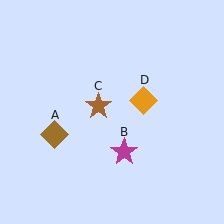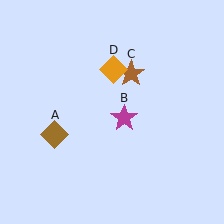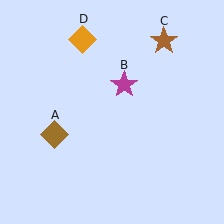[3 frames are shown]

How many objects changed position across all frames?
3 objects changed position: magenta star (object B), brown star (object C), orange diamond (object D).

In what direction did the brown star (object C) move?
The brown star (object C) moved up and to the right.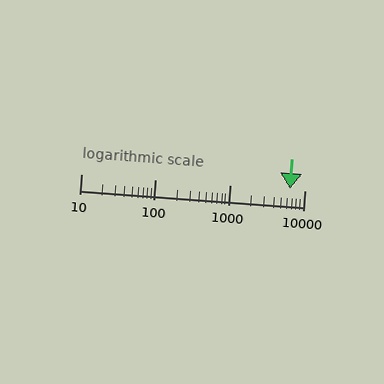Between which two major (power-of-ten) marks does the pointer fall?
The pointer is between 1000 and 10000.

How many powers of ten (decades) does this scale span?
The scale spans 3 decades, from 10 to 10000.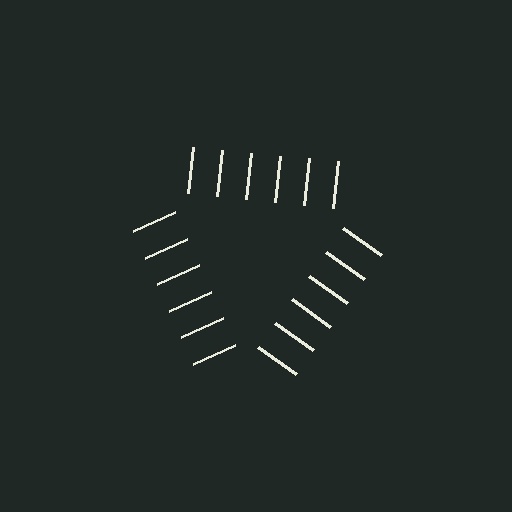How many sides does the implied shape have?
3 sides — the line-ends trace a triangle.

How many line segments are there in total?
18 — 6 along each of the 3 edges.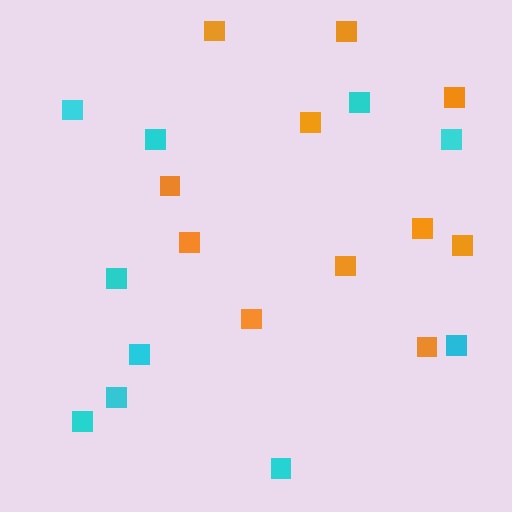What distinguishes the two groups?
There are 2 groups: one group of orange squares (11) and one group of cyan squares (10).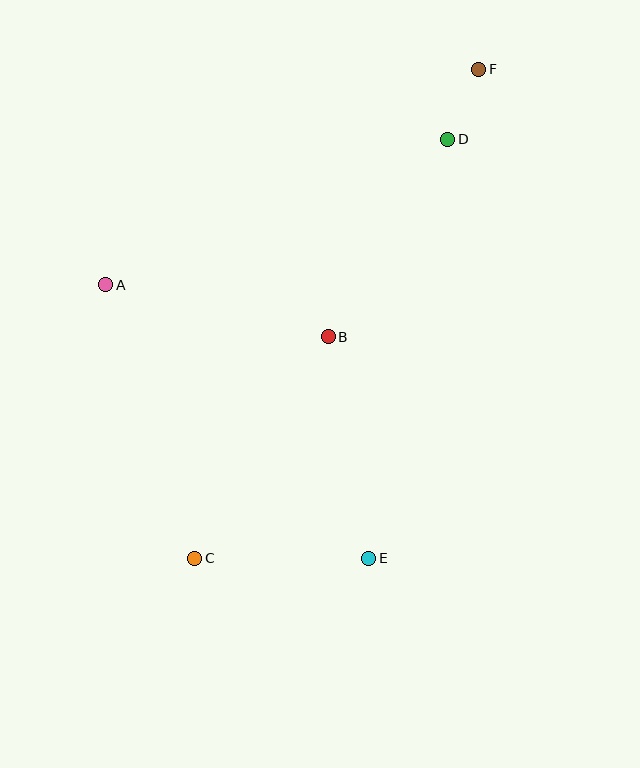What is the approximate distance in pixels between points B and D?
The distance between B and D is approximately 231 pixels.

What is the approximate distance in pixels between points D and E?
The distance between D and E is approximately 426 pixels.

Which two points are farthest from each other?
Points C and F are farthest from each other.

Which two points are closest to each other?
Points D and F are closest to each other.